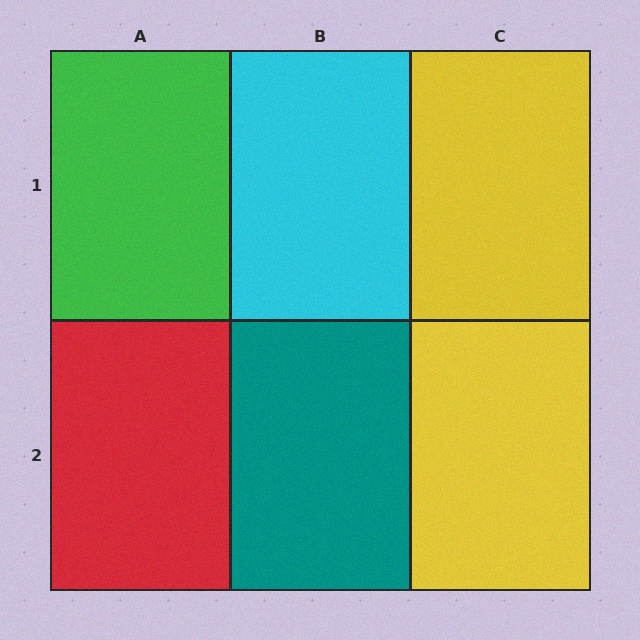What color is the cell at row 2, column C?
Yellow.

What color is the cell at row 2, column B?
Teal.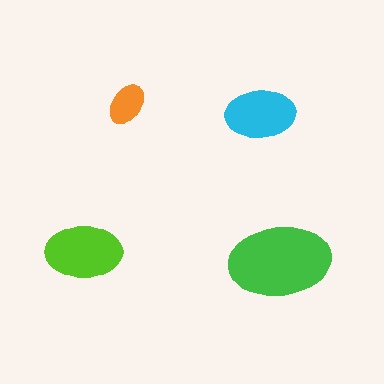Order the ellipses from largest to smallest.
the green one, the lime one, the cyan one, the orange one.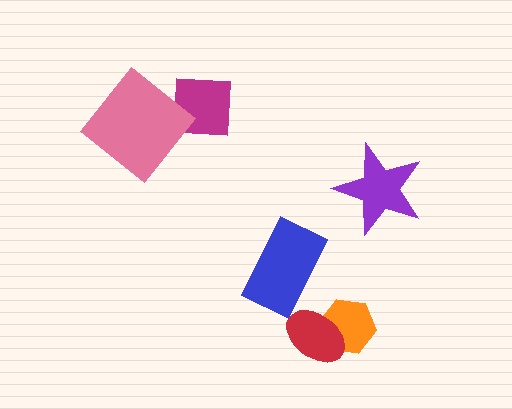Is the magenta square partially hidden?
Yes, it is partially covered by another shape.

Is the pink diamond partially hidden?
No, no other shape covers it.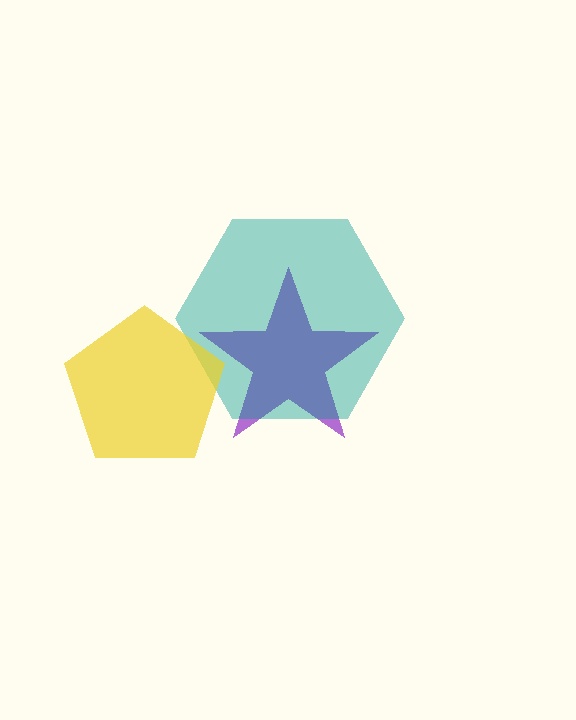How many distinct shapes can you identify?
There are 3 distinct shapes: a purple star, a teal hexagon, a yellow pentagon.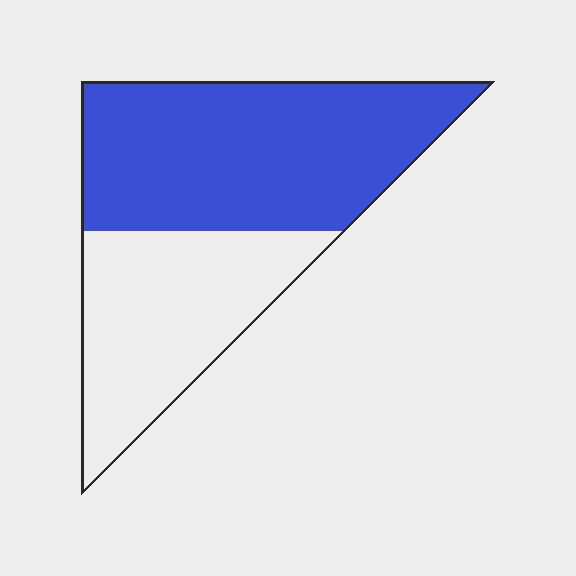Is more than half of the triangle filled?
Yes.